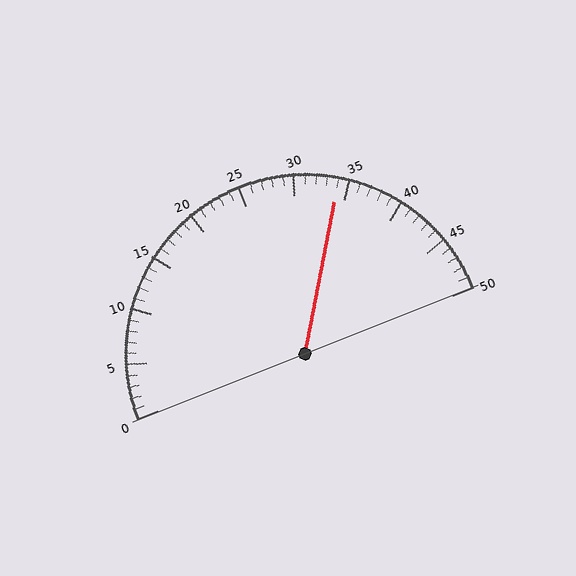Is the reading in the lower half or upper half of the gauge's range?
The reading is in the upper half of the range (0 to 50).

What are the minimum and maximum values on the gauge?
The gauge ranges from 0 to 50.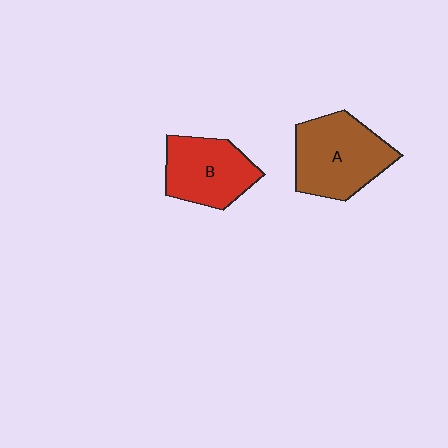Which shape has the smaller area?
Shape B (red).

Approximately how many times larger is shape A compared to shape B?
Approximately 1.2 times.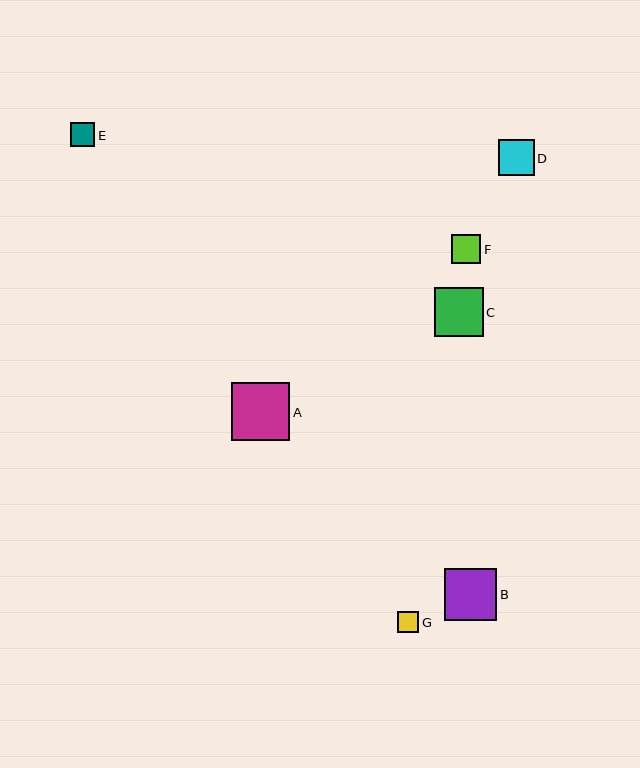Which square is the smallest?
Square G is the smallest with a size of approximately 21 pixels.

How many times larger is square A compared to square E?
Square A is approximately 2.4 times the size of square E.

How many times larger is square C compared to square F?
Square C is approximately 1.7 times the size of square F.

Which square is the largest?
Square A is the largest with a size of approximately 59 pixels.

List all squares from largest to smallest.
From largest to smallest: A, B, C, D, F, E, G.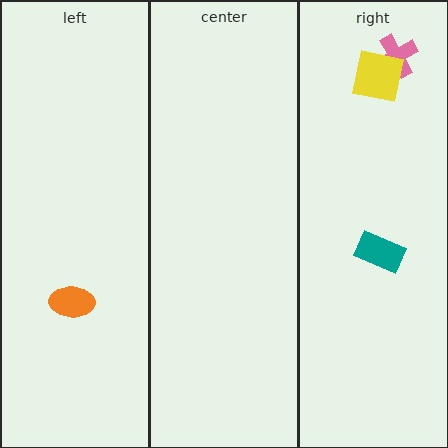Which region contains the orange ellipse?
The left region.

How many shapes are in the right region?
3.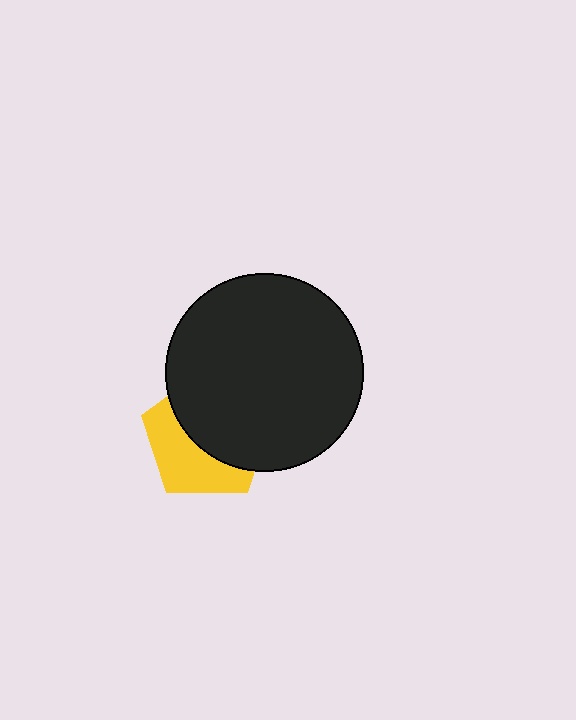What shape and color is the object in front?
The object in front is a black circle.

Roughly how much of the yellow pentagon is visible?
A small part of it is visible (roughly 44%).